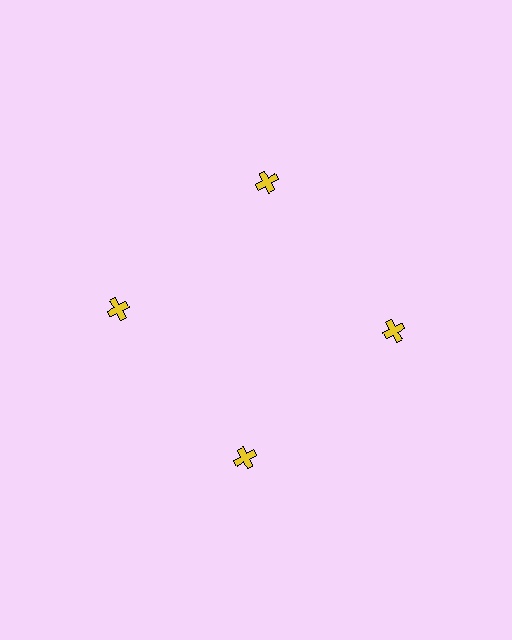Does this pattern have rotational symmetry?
Yes, this pattern has 4-fold rotational symmetry. It looks the same after rotating 90 degrees around the center.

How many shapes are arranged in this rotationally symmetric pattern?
There are 4 shapes, arranged in 4 groups of 1.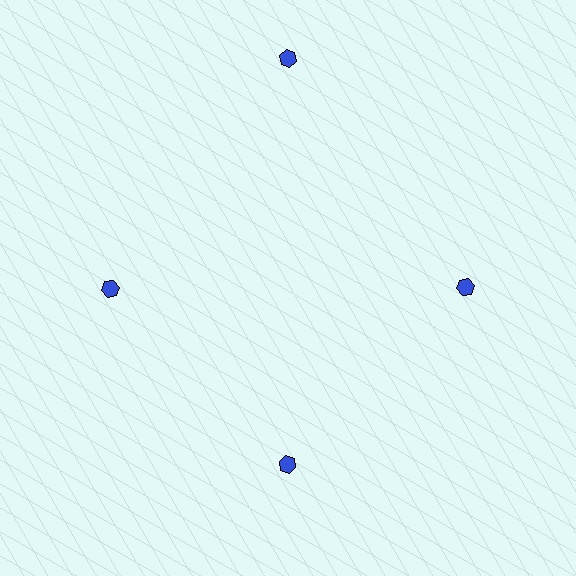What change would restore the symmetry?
The symmetry would be restored by moving it inward, back onto the ring so that all 4 hexagons sit at equal angles and equal distance from the center.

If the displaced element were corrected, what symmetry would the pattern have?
It would have 4-fold rotational symmetry — the pattern would map onto itself every 90 degrees.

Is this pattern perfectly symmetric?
No. The 4 blue hexagons are arranged in a ring, but one element near the 12 o'clock position is pushed outward from the center, breaking the 4-fold rotational symmetry.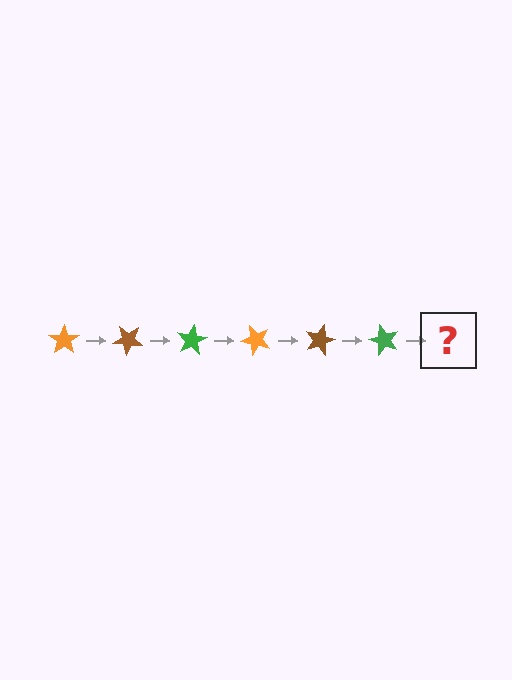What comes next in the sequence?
The next element should be an orange star, rotated 240 degrees from the start.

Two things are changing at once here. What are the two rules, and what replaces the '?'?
The two rules are that it rotates 40 degrees each step and the color cycles through orange, brown, and green. The '?' should be an orange star, rotated 240 degrees from the start.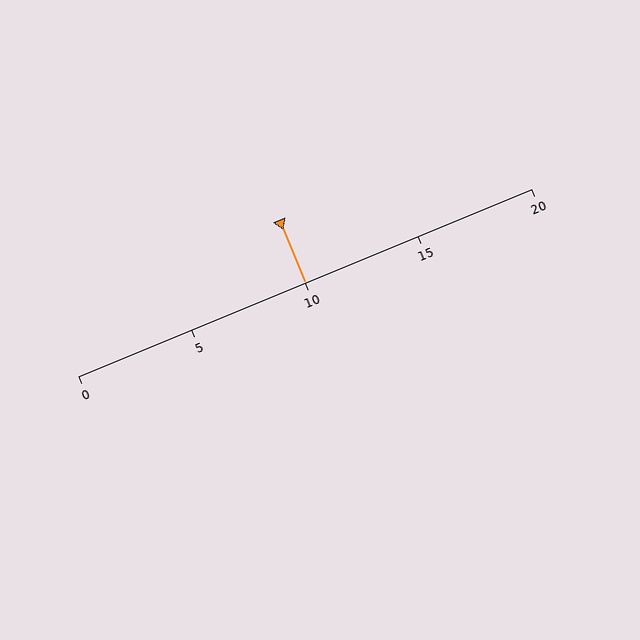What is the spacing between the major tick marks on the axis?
The major ticks are spaced 5 apart.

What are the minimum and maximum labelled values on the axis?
The axis runs from 0 to 20.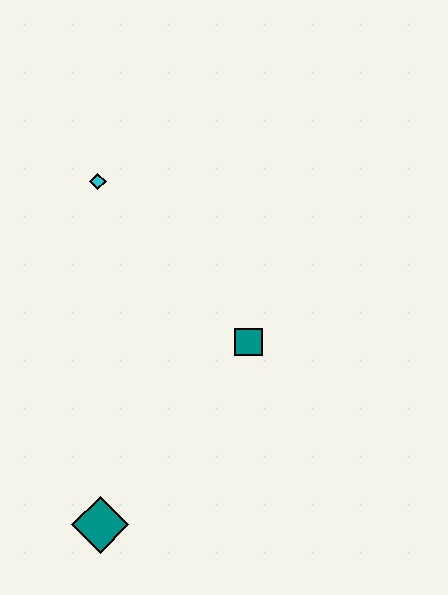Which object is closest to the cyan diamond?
The teal square is closest to the cyan diamond.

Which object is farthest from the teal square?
The teal diamond is farthest from the teal square.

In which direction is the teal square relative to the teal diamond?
The teal square is above the teal diamond.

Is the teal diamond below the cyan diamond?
Yes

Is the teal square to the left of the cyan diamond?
No